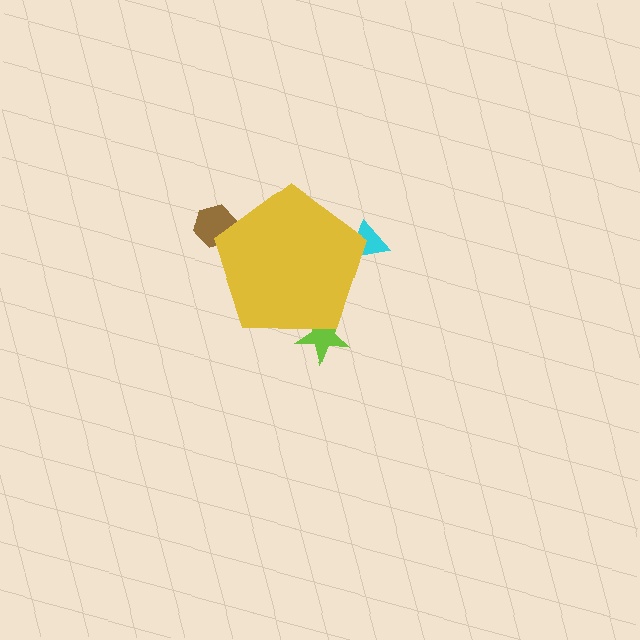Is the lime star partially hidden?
Yes, the lime star is partially hidden behind the yellow pentagon.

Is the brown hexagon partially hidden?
Yes, the brown hexagon is partially hidden behind the yellow pentagon.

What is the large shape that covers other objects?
A yellow pentagon.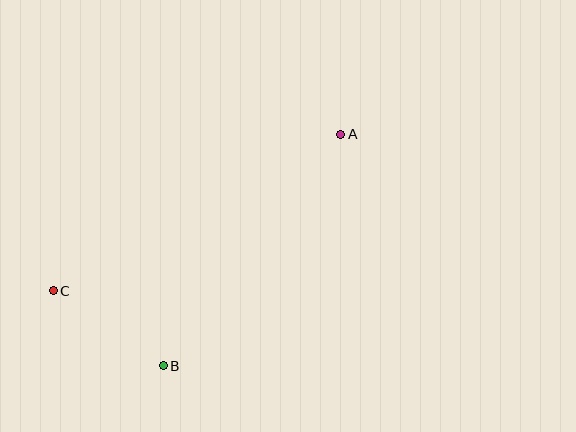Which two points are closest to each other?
Points B and C are closest to each other.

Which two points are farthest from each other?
Points A and C are farthest from each other.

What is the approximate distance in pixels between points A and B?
The distance between A and B is approximately 291 pixels.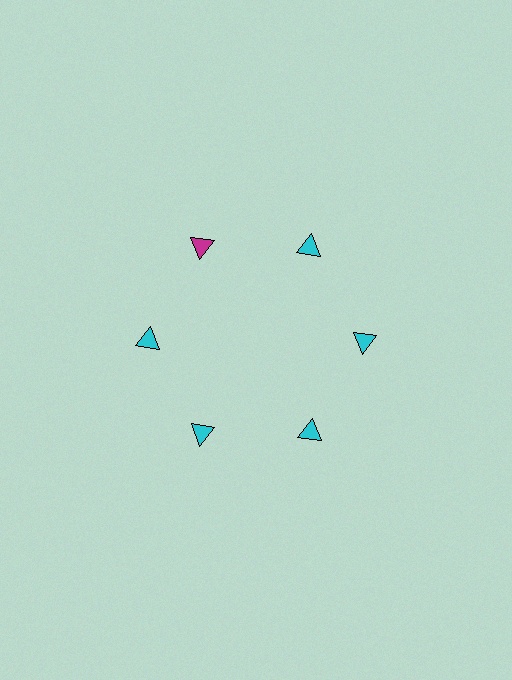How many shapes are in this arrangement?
There are 6 shapes arranged in a ring pattern.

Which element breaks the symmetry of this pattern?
The magenta triangle at roughly the 11 o'clock position breaks the symmetry. All other shapes are cyan triangles.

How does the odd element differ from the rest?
It has a different color: magenta instead of cyan.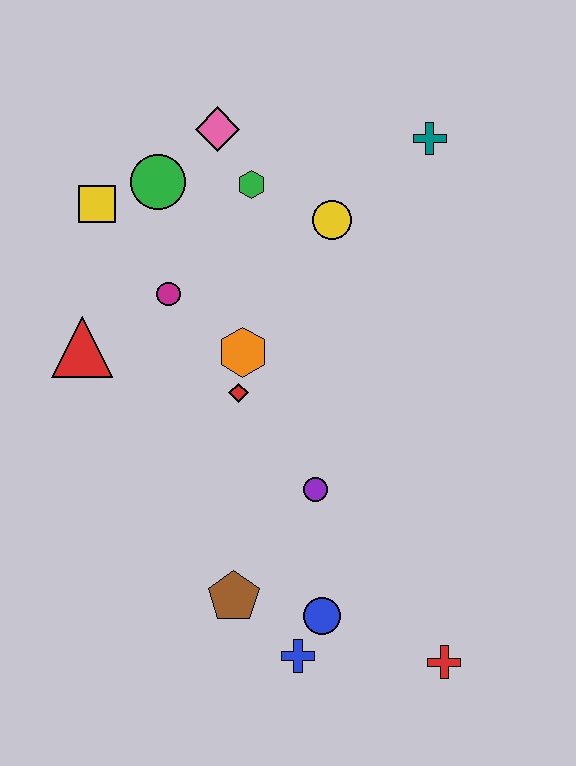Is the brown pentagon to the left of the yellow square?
No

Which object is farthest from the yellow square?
The red cross is farthest from the yellow square.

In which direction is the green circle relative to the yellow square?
The green circle is to the right of the yellow square.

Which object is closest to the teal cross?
The yellow circle is closest to the teal cross.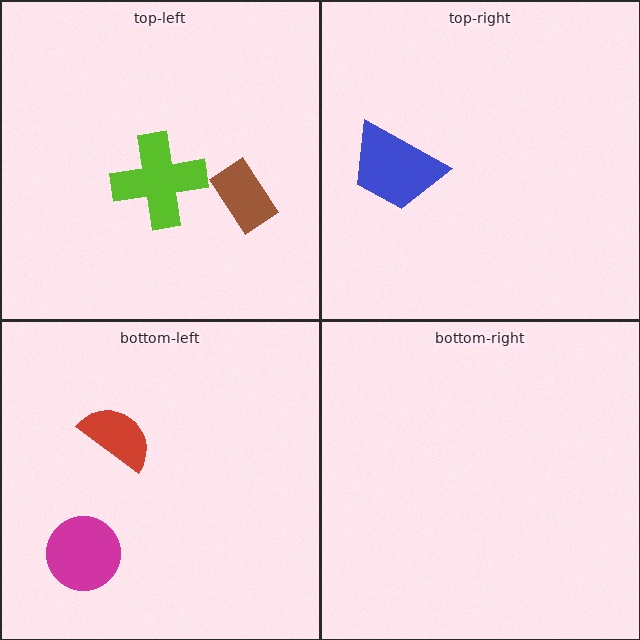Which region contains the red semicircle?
The bottom-left region.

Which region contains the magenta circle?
The bottom-left region.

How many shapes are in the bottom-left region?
2.